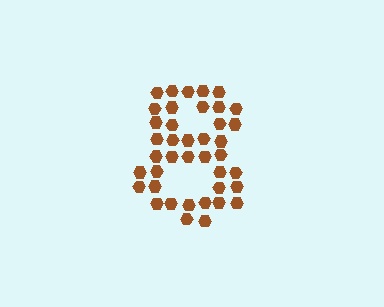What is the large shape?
The large shape is the digit 8.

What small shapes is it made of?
It is made of small hexagons.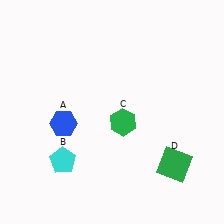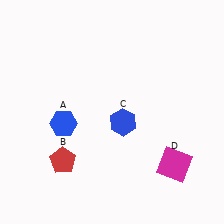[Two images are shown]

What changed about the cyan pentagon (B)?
In Image 1, B is cyan. In Image 2, it changed to red.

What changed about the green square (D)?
In Image 1, D is green. In Image 2, it changed to magenta.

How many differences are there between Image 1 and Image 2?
There are 3 differences between the two images.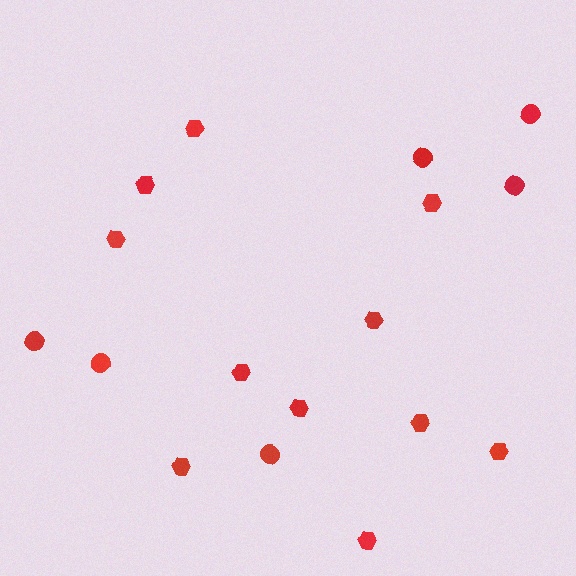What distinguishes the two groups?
There are 2 groups: one group of hexagons (11) and one group of circles (6).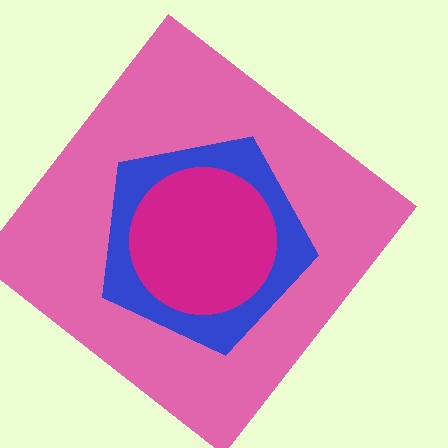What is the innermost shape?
The magenta circle.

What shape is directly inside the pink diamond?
The blue pentagon.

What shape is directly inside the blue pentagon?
The magenta circle.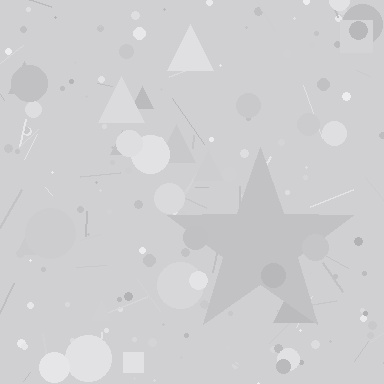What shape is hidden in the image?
A star is hidden in the image.